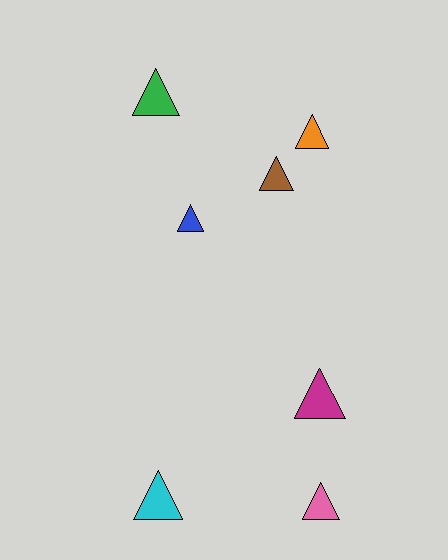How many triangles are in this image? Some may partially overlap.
There are 7 triangles.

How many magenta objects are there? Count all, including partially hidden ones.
There is 1 magenta object.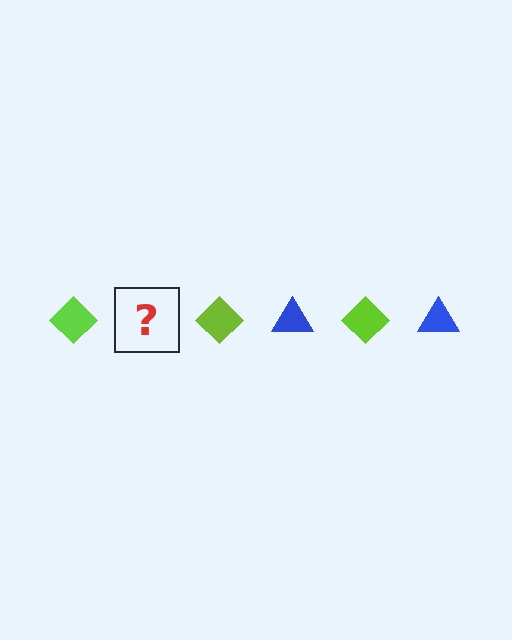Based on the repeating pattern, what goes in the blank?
The blank should be a blue triangle.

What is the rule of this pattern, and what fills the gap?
The rule is that the pattern alternates between lime diamond and blue triangle. The gap should be filled with a blue triangle.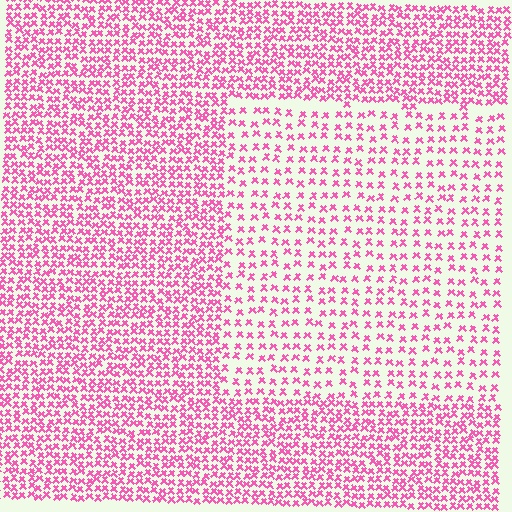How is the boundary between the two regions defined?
The boundary is defined by a change in element density (approximately 2.0x ratio). All elements are the same color, size, and shape.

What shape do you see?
I see a rectangle.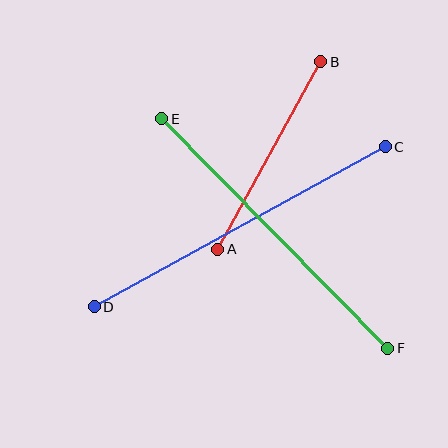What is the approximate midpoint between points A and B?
The midpoint is at approximately (269, 156) pixels.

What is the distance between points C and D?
The distance is approximately 332 pixels.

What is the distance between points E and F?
The distance is approximately 322 pixels.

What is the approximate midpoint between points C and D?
The midpoint is at approximately (240, 227) pixels.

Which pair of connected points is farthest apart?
Points C and D are farthest apart.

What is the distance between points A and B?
The distance is approximately 214 pixels.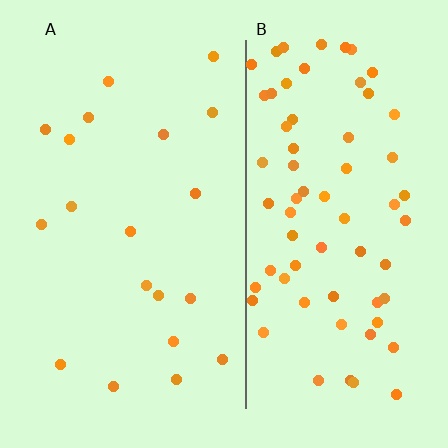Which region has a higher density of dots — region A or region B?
B (the right).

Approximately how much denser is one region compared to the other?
Approximately 3.6× — region B over region A.